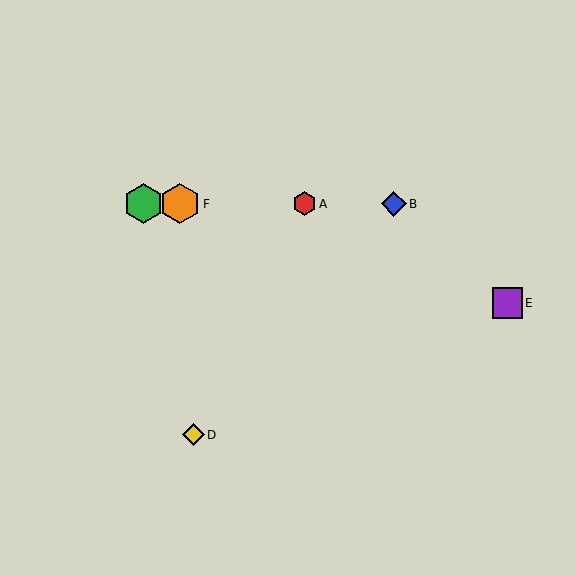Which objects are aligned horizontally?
Objects A, B, C, F are aligned horizontally.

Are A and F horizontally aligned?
Yes, both are at y≈204.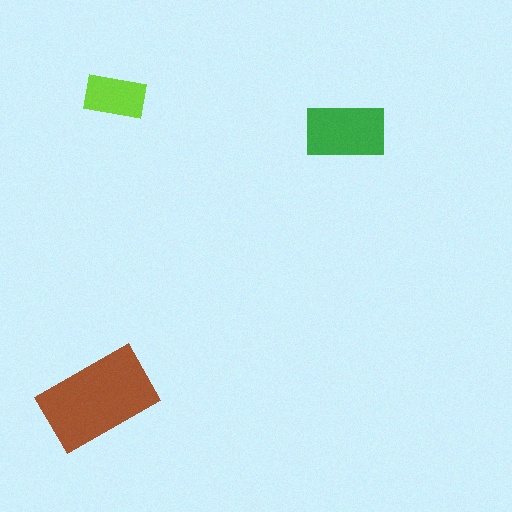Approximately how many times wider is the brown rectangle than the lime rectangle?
About 2 times wider.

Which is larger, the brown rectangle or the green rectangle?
The brown one.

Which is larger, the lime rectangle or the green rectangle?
The green one.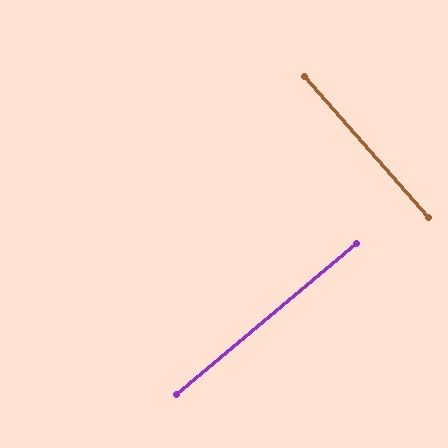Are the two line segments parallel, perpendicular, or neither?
Perpendicular — they meet at approximately 89°.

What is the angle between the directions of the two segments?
Approximately 89 degrees.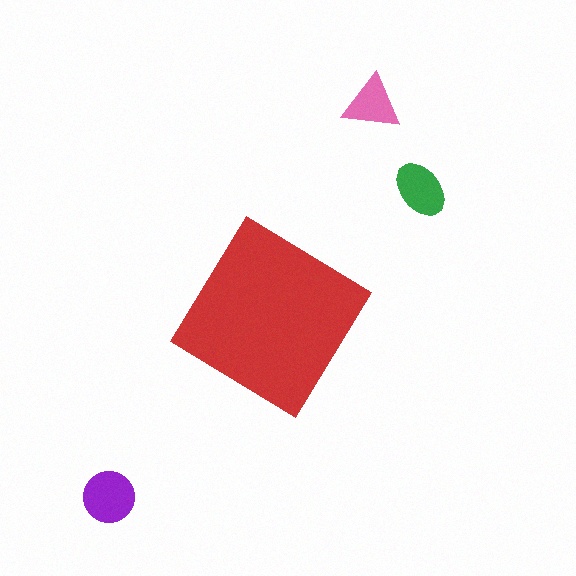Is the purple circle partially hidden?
No, the purple circle is fully visible.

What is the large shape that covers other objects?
A red diamond.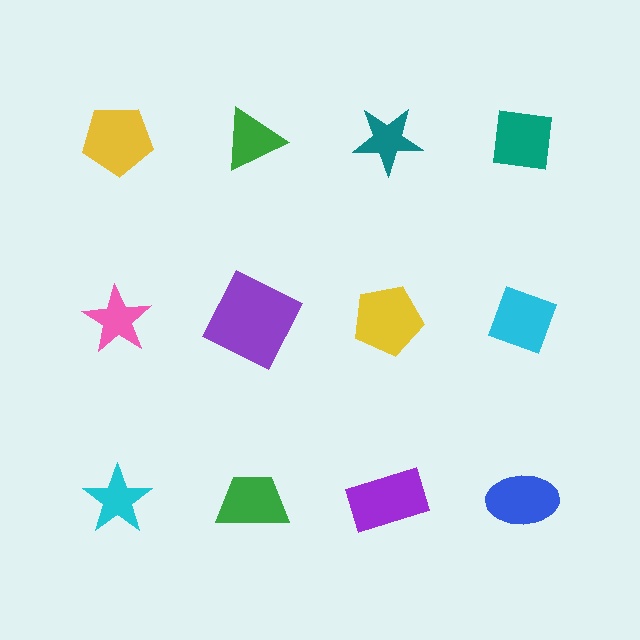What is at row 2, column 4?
A cyan diamond.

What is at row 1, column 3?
A teal star.